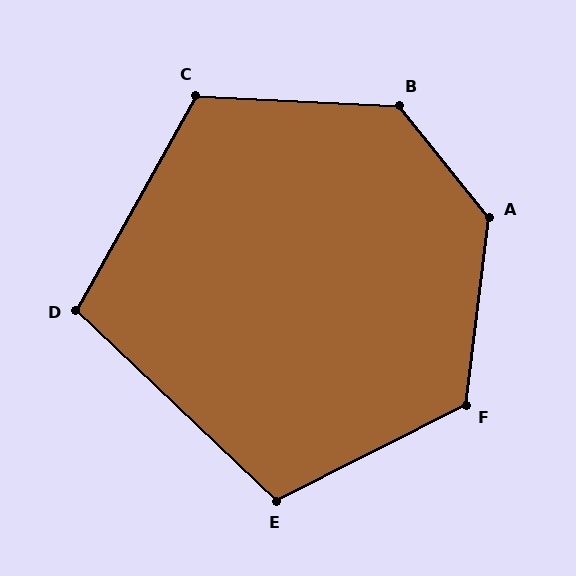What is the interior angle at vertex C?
Approximately 116 degrees (obtuse).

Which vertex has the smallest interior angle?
D, at approximately 104 degrees.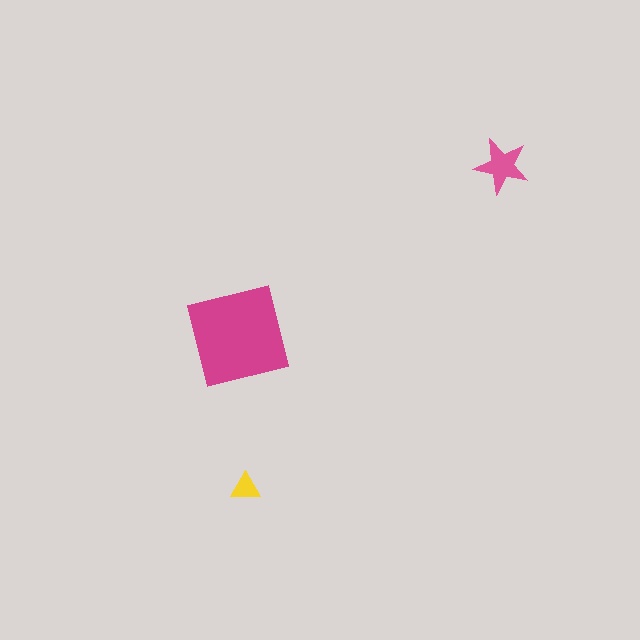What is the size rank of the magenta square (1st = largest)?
1st.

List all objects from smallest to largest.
The yellow triangle, the pink star, the magenta square.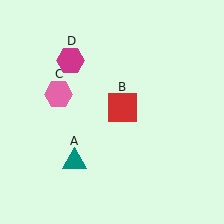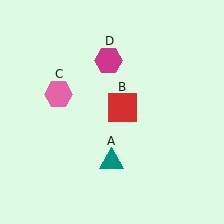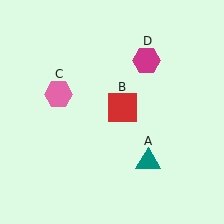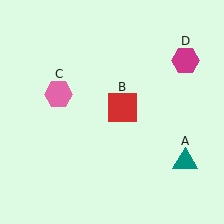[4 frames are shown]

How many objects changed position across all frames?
2 objects changed position: teal triangle (object A), magenta hexagon (object D).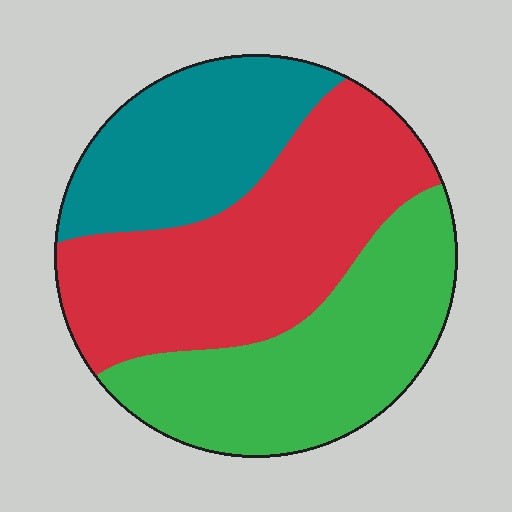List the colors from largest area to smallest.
From largest to smallest: red, green, teal.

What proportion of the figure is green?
Green takes up between a third and a half of the figure.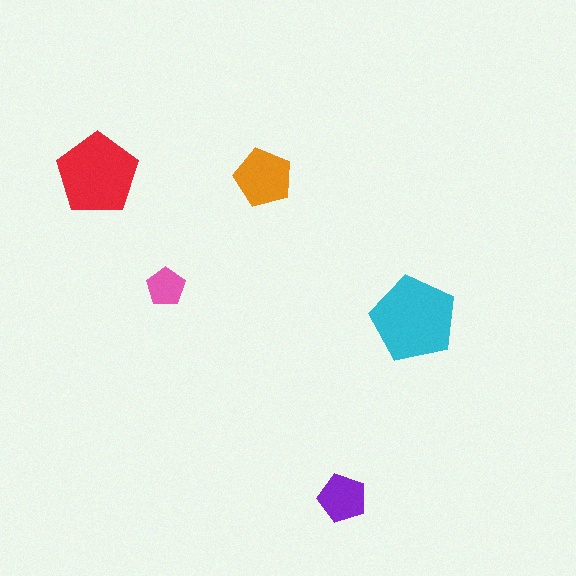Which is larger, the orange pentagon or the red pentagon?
The red one.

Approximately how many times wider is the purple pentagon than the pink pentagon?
About 1.5 times wider.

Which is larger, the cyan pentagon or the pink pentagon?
The cyan one.